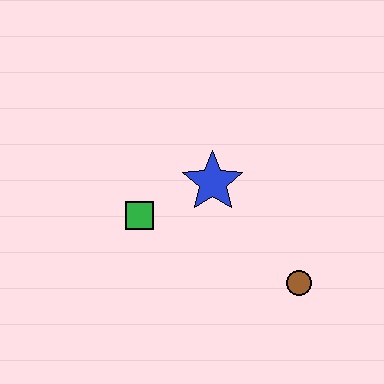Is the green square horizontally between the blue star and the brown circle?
No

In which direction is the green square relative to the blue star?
The green square is to the left of the blue star.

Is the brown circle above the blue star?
No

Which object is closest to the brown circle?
The blue star is closest to the brown circle.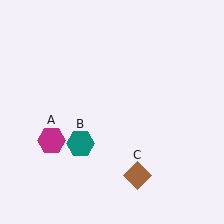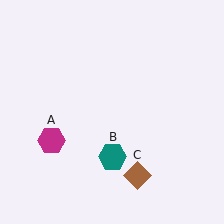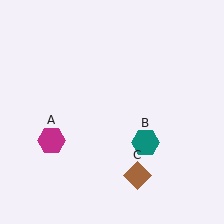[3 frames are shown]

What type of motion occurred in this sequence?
The teal hexagon (object B) rotated counterclockwise around the center of the scene.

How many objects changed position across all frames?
1 object changed position: teal hexagon (object B).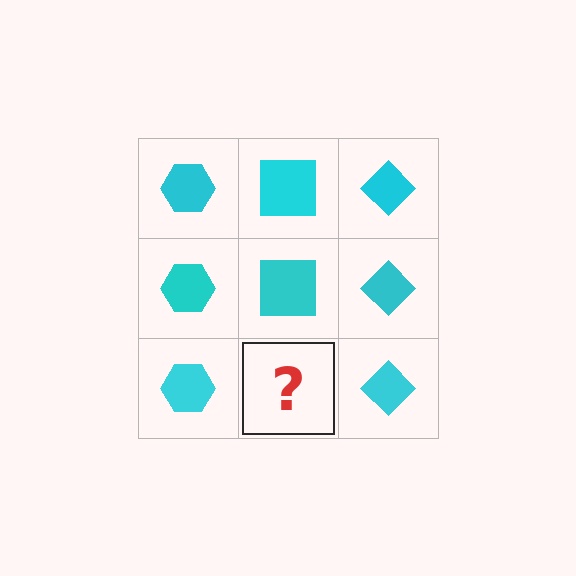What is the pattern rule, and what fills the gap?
The rule is that each column has a consistent shape. The gap should be filled with a cyan square.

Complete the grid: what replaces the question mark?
The question mark should be replaced with a cyan square.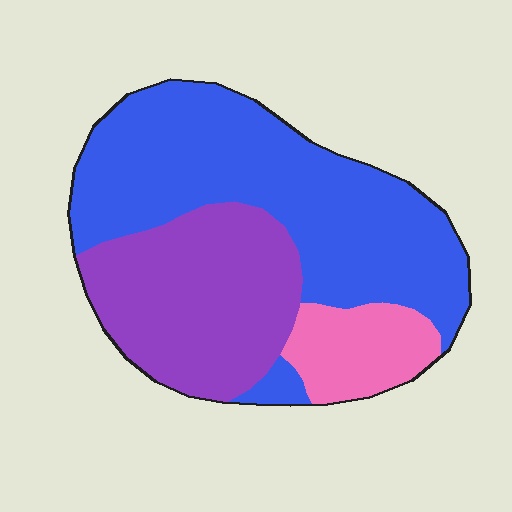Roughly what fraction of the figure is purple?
Purple takes up about one third (1/3) of the figure.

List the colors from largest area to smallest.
From largest to smallest: blue, purple, pink.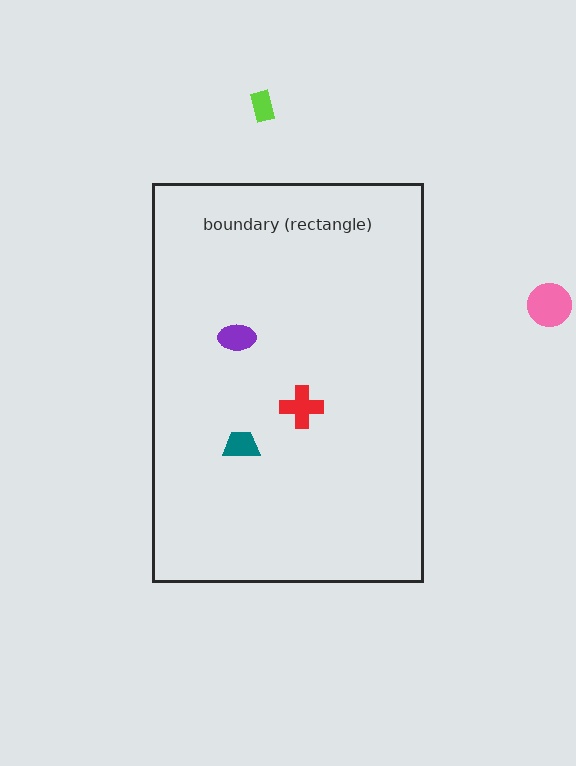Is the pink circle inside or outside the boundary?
Outside.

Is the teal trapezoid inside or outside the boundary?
Inside.